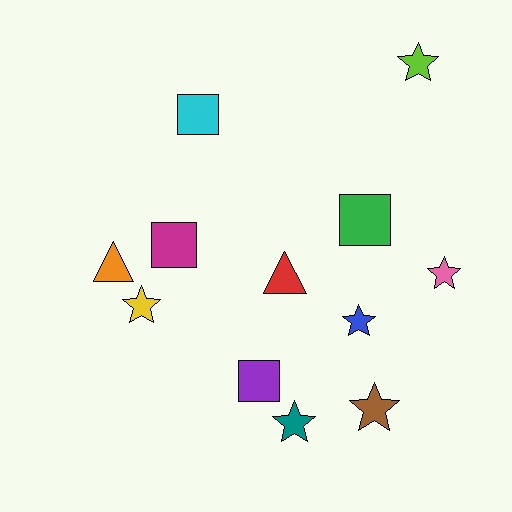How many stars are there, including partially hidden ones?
There are 6 stars.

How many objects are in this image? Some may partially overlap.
There are 12 objects.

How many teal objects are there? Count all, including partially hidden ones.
There is 1 teal object.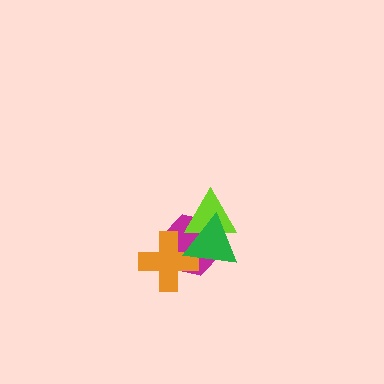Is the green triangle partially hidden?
No, no other shape covers it.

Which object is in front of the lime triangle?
The green triangle is in front of the lime triangle.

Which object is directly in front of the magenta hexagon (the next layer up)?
The lime triangle is directly in front of the magenta hexagon.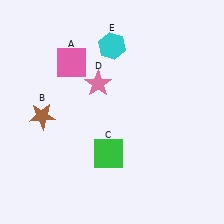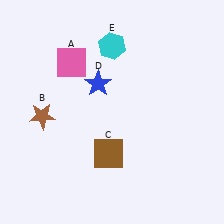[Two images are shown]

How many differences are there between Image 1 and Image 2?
There are 2 differences between the two images.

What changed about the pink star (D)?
In Image 1, D is pink. In Image 2, it changed to blue.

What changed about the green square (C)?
In Image 1, C is green. In Image 2, it changed to brown.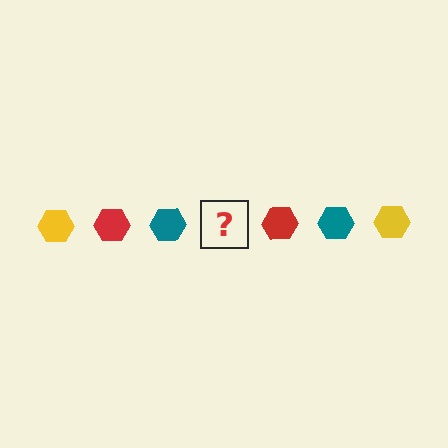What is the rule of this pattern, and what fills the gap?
The rule is that the pattern cycles through yellow, red, teal hexagons. The gap should be filled with a yellow hexagon.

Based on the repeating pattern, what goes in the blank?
The blank should be a yellow hexagon.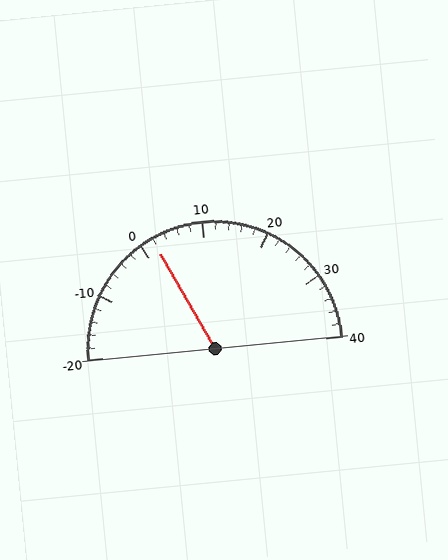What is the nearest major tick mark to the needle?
The nearest major tick mark is 0.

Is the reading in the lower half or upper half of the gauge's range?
The reading is in the lower half of the range (-20 to 40).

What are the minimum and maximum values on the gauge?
The gauge ranges from -20 to 40.